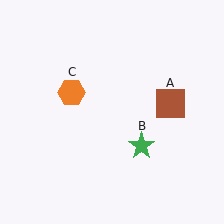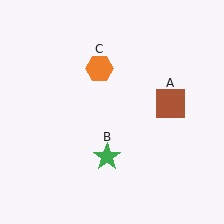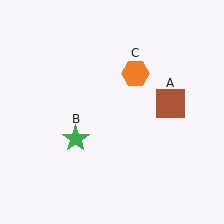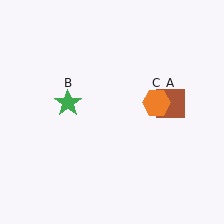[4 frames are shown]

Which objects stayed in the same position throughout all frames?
Brown square (object A) remained stationary.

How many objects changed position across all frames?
2 objects changed position: green star (object B), orange hexagon (object C).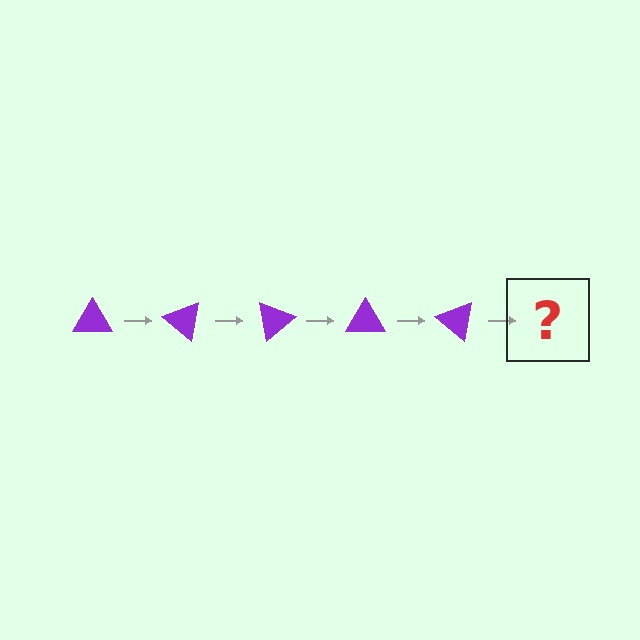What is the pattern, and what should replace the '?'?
The pattern is that the triangle rotates 40 degrees each step. The '?' should be a purple triangle rotated 200 degrees.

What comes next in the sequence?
The next element should be a purple triangle rotated 200 degrees.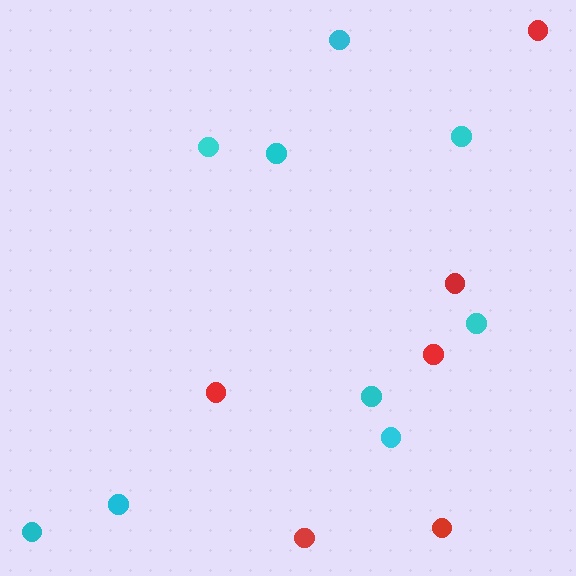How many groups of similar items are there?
There are 2 groups: one group of red circles (6) and one group of cyan circles (9).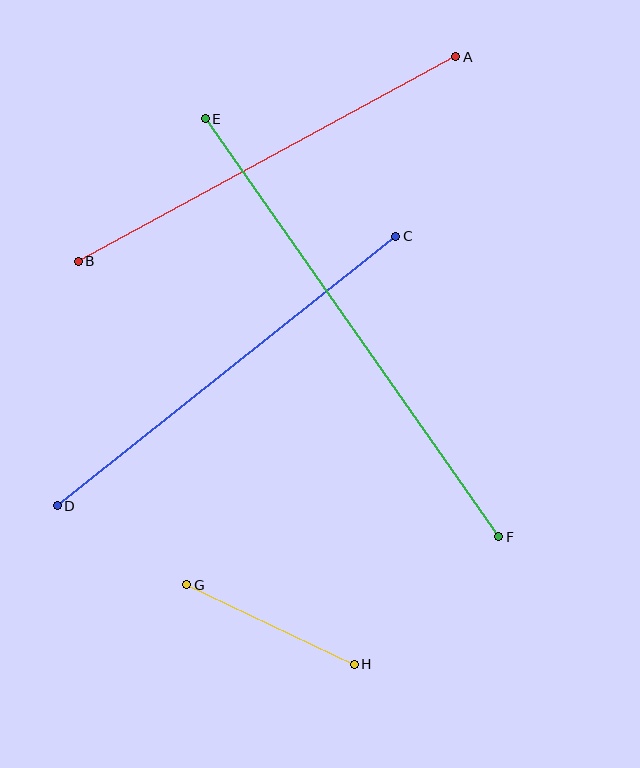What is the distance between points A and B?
The distance is approximately 429 pixels.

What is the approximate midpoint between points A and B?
The midpoint is at approximately (267, 159) pixels.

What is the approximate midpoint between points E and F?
The midpoint is at approximately (352, 328) pixels.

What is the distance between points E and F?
The distance is approximately 511 pixels.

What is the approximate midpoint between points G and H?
The midpoint is at approximately (271, 625) pixels.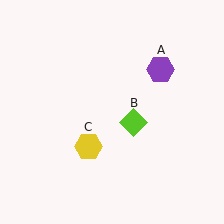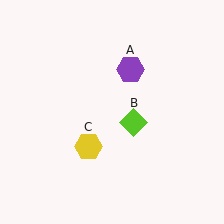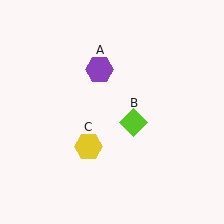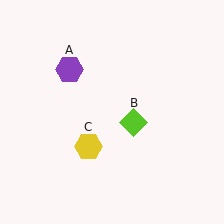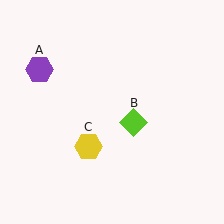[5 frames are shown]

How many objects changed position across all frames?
1 object changed position: purple hexagon (object A).